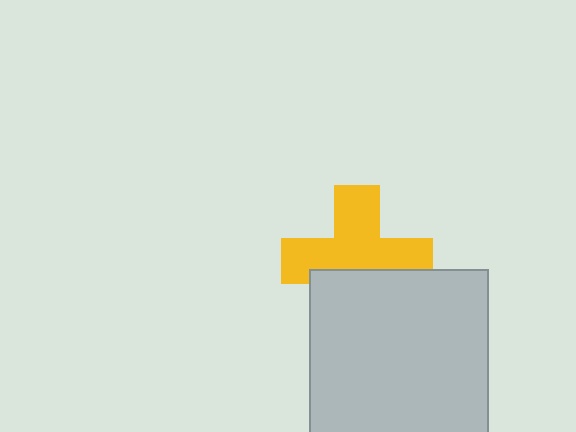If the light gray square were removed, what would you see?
You would see the complete yellow cross.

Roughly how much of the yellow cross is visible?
About half of it is visible (roughly 64%).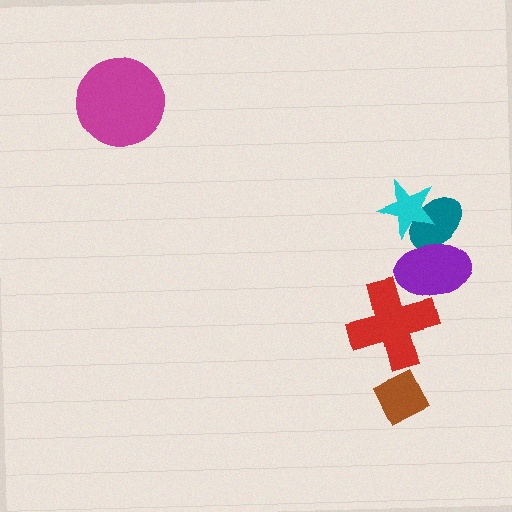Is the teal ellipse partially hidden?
Yes, it is partially covered by another shape.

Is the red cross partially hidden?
Yes, it is partially covered by another shape.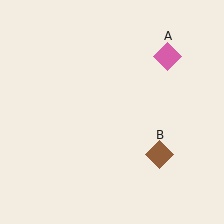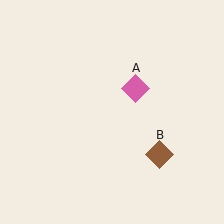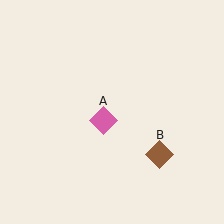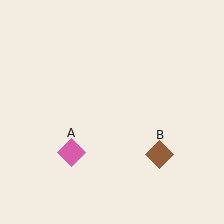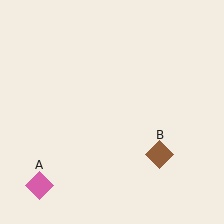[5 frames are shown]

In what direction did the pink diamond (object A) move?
The pink diamond (object A) moved down and to the left.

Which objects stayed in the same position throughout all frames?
Brown diamond (object B) remained stationary.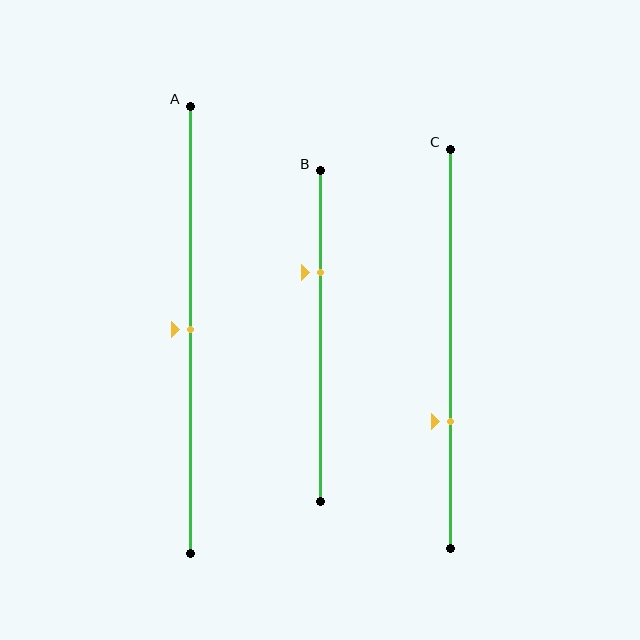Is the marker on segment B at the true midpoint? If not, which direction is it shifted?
No, the marker on segment B is shifted upward by about 19% of the segment length.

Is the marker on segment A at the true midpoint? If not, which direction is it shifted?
Yes, the marker on segment A is at the true midpoint.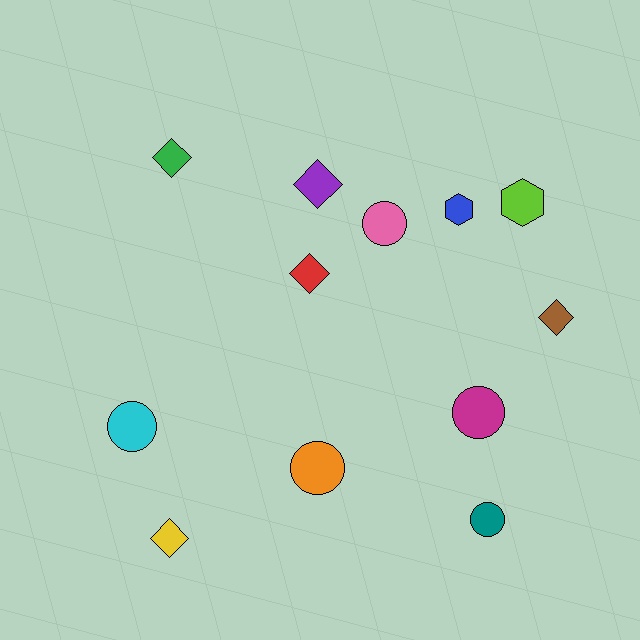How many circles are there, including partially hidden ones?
There are 5 circles.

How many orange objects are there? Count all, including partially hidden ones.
There is 1 orange object.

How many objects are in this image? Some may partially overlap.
There are 12 objects.